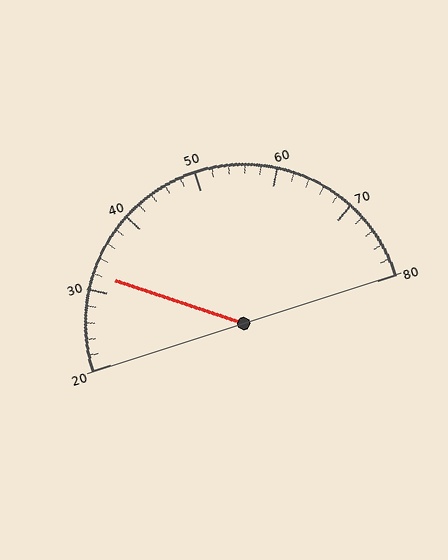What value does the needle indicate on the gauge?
The needle indicates approximately 32.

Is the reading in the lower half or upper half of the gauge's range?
The reading is in the lower half of the range (20 to 80).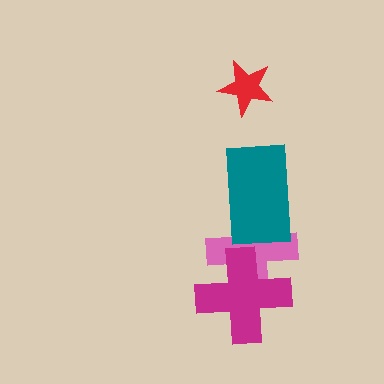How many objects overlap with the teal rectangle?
1 object overlaps with the teal rectangle.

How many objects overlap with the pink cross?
2 objects overlap with the pink cross.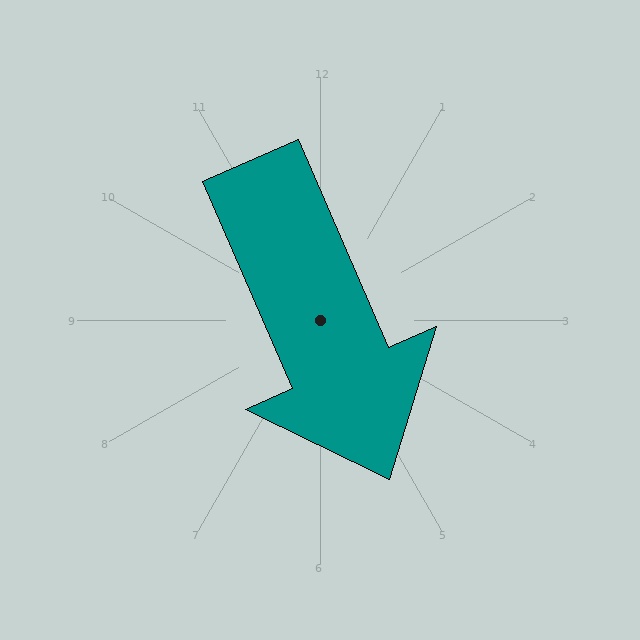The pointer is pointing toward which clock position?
Roughly 5 o'clock.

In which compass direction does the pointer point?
Southeast.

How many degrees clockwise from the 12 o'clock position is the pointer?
Approximately 157 degrees.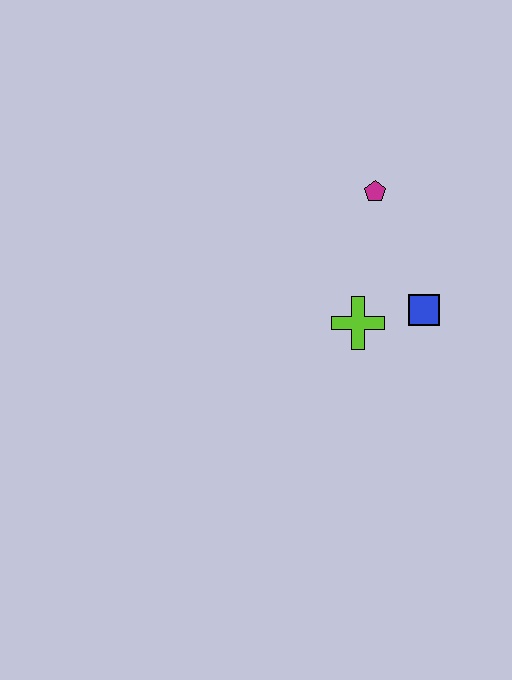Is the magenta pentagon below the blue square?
No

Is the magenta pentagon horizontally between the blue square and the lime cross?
Yes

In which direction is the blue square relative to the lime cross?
The blue square is to the right of the lime cross.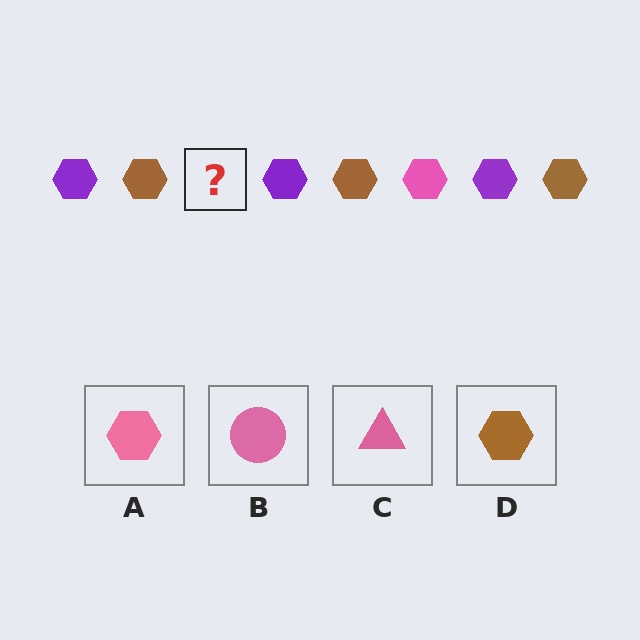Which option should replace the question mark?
Option A.